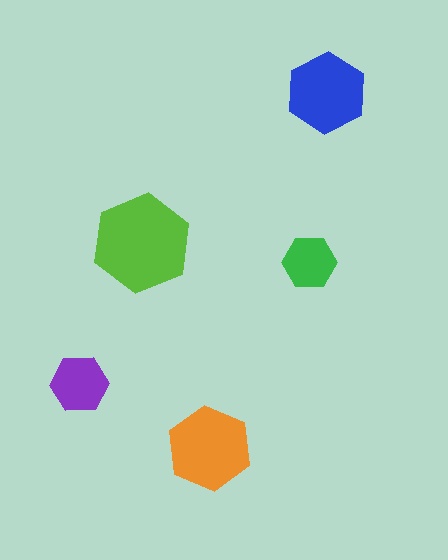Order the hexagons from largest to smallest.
the lime one, the orange one, the blue one, the purple one, the green one.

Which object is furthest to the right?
The blue hexagon is rightmost.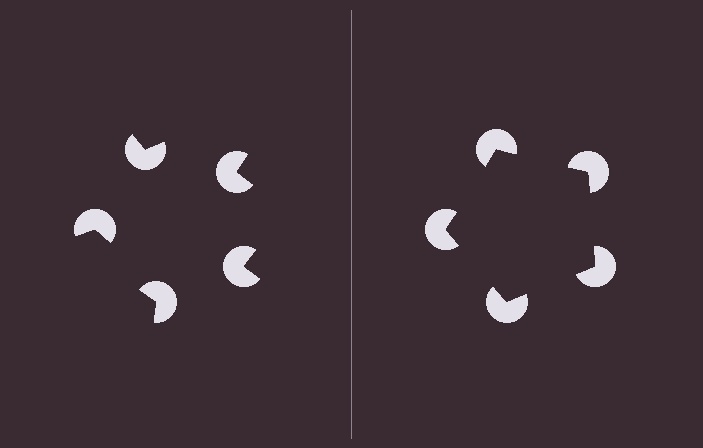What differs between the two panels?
The pac-man discs are positioned identically on both sides; only the wedge orientations differ. On the right they align to a pentagon; on the left they are misaligned.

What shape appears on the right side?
An illusory pentagon.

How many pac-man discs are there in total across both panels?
10 — 5 on each side.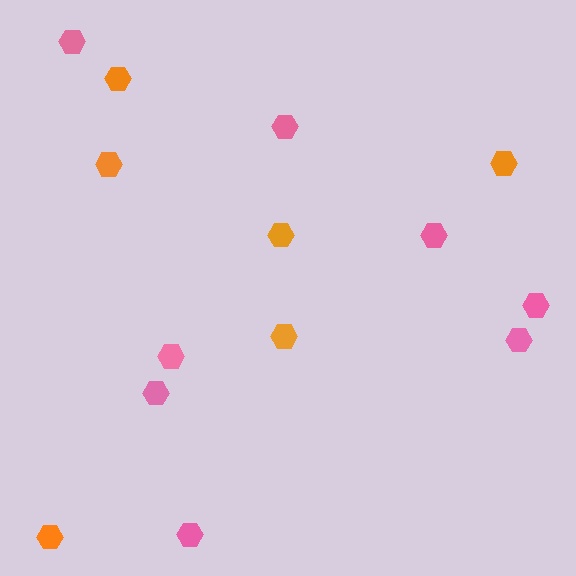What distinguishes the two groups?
There are 2 groups: one group of pink hexagons (8) and one group of orange hexagons (6).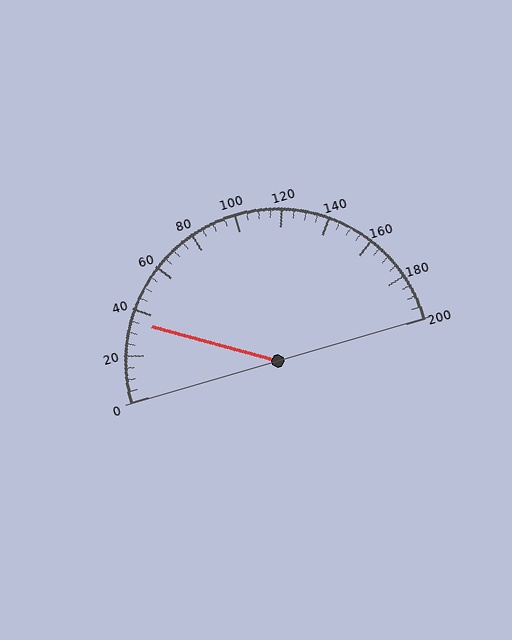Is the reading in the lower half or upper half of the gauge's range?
The reading is in the lower half of the range (0 to 200).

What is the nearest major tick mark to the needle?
The nearest major tick mark is 40.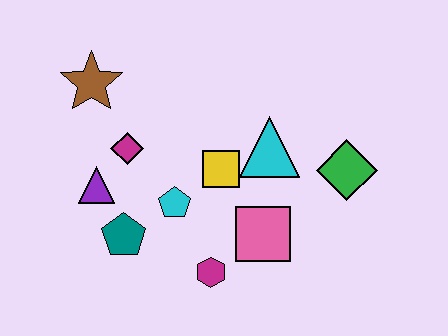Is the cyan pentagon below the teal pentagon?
No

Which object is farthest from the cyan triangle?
The brown star is farthest from the cyan triangle.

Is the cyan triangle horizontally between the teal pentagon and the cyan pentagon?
No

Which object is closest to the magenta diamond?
The purple triangle is closest to the magenta diamond.